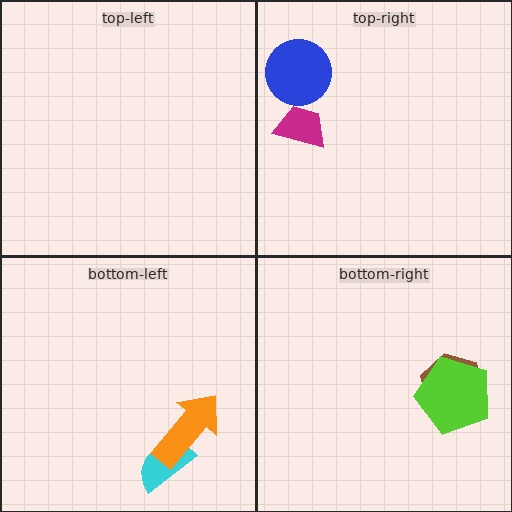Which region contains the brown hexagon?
The bottom-right region.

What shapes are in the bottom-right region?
The brown hexagon, the lime pentagon.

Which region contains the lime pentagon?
The bottom-right region.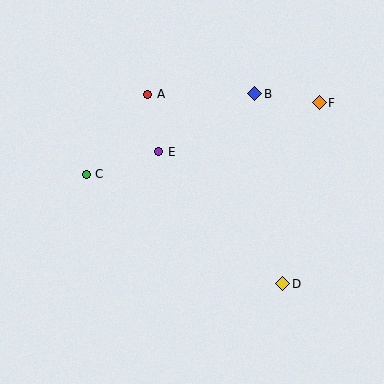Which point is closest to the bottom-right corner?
Point D is closest to the bottom-right corner.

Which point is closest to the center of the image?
Point E at (159, 152) is closest to the center.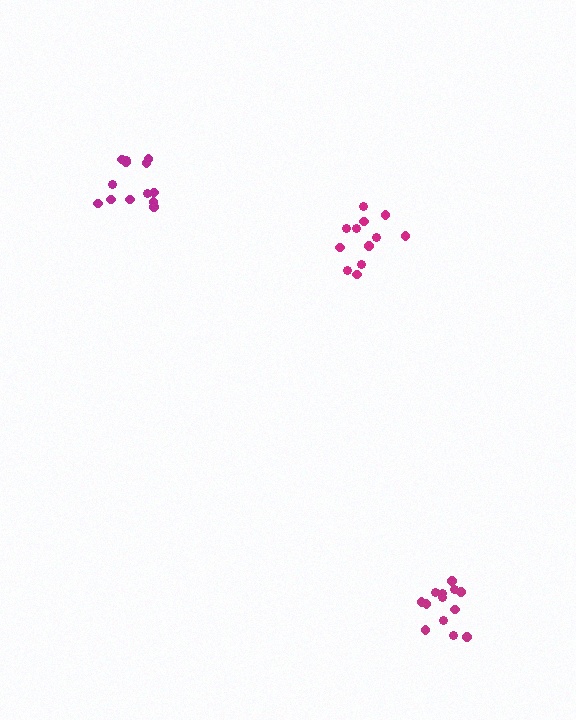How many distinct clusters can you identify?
There are 3 distinct clusters.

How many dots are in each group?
Group 1: 13 dots, Group 2: 12 dots, Group 3: 13 dots (38 total).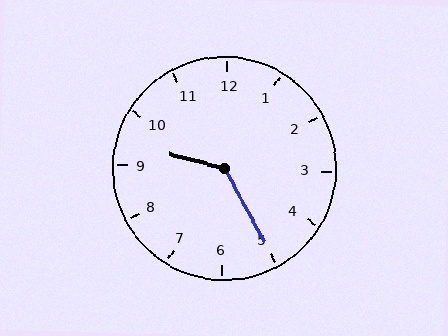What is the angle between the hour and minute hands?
Approximately 132 degrees.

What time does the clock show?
9:25.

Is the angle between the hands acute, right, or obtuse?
It is obtuse.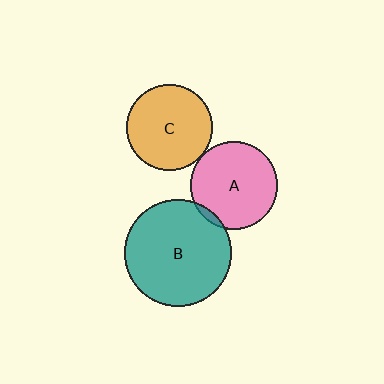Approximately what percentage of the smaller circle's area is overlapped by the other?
Approximately 5%.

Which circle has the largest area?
Circle B (teal).